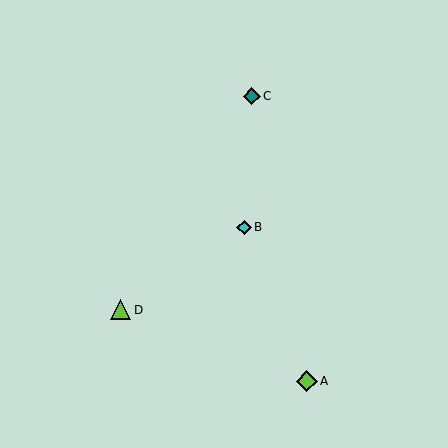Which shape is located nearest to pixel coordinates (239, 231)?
The cyan diamond (labeled B) at (244, 227) is nearest to that location.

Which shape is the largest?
The lime diamond (labeled A) is the largest.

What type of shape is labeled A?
Shape A is a lime diamond.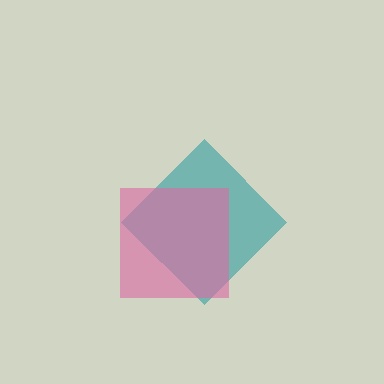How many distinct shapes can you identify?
There are 2 distinct shapes: a teal diamond, a pink square.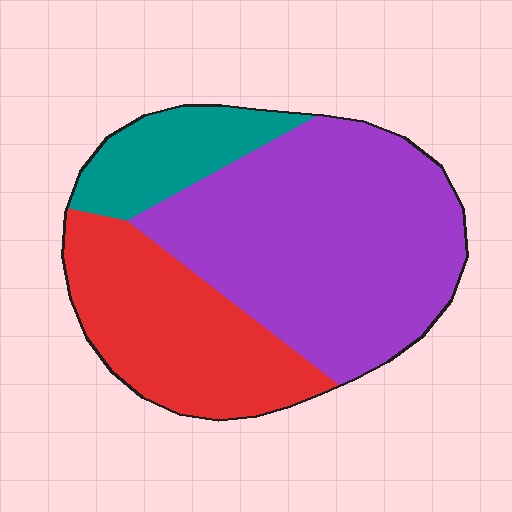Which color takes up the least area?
Teal, at roughly 15%.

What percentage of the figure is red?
Red takes up between a sixth and a third of the figure.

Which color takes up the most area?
Purple, at roughly 55%.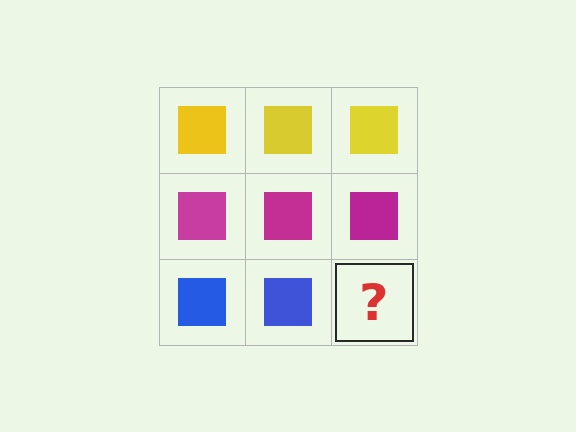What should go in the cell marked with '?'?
The missing cell should contain a blue square.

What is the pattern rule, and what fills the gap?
The rule is that each row has a consistent color. The gap should be filled with a blue square.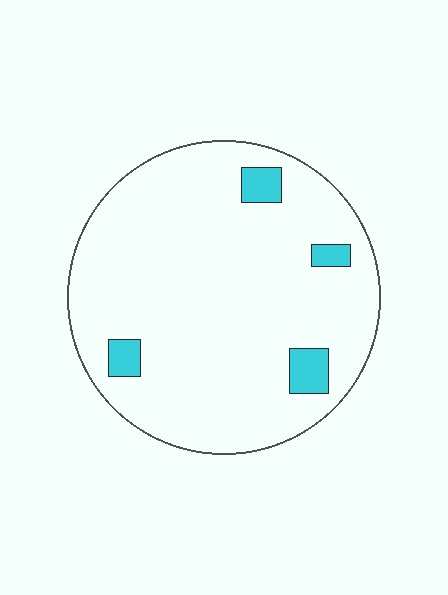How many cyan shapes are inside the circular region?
4.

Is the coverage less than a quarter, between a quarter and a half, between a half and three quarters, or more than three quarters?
Less than a quarter.